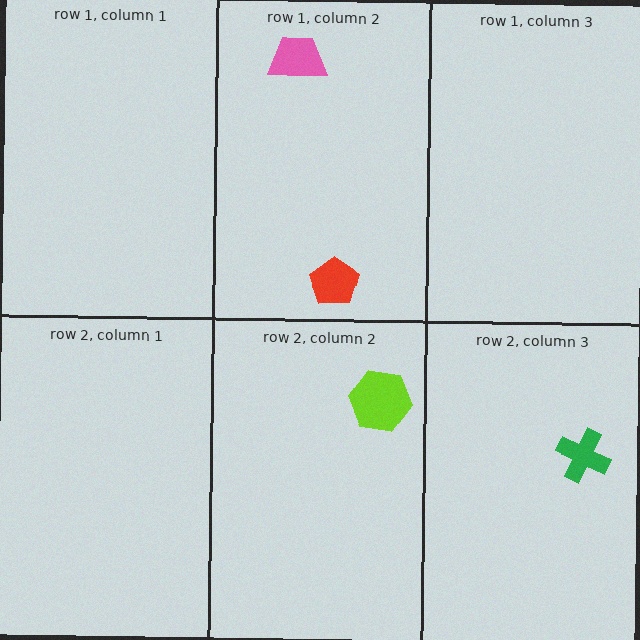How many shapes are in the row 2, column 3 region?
1.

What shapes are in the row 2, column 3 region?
The green cross.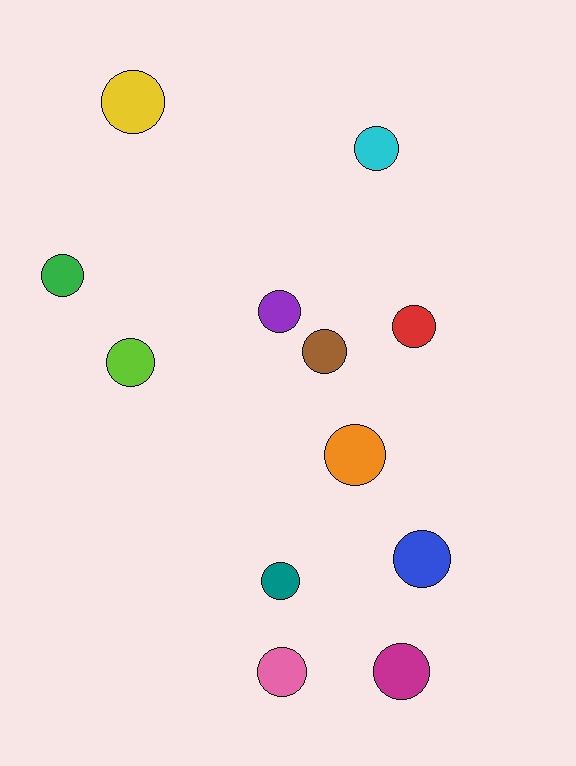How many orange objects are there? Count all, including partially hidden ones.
There is 1 orange object.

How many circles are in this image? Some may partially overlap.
There are 12 circles.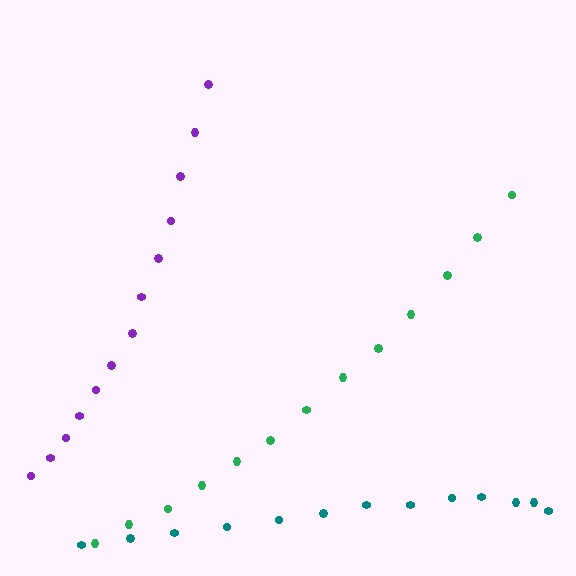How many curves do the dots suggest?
There are 3 distinct paths.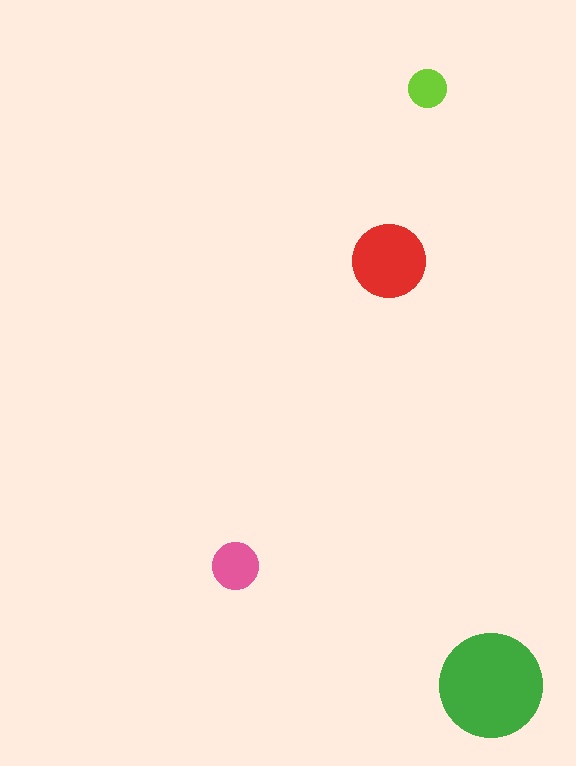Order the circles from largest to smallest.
the green one, the red one, the pink one, the lime one.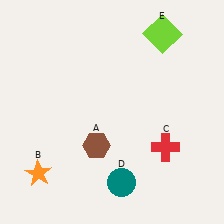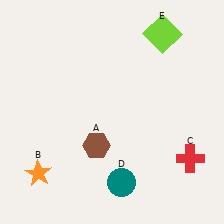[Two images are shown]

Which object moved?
The red cross (C) moved right.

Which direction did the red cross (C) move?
The red cross (C) moved right.